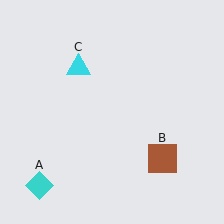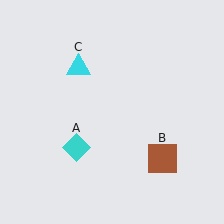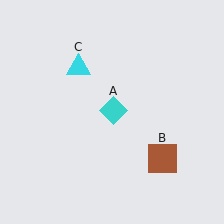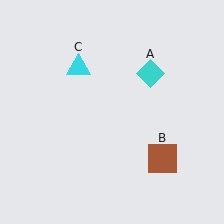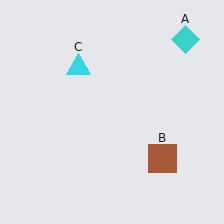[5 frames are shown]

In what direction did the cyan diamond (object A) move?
The cyan diamond (object A) moved up and to the right.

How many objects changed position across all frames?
1 object changed position: cyan diamond (object A).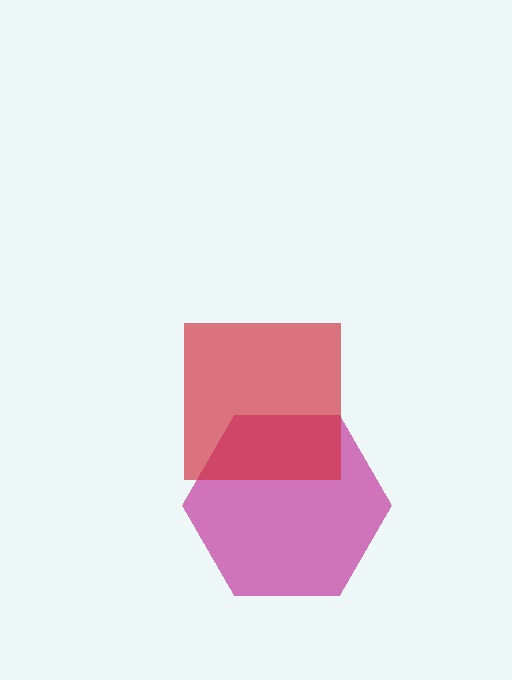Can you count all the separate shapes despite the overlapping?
Yes, there are 2 separate shapes.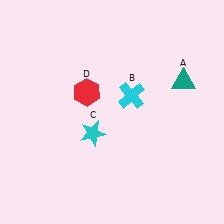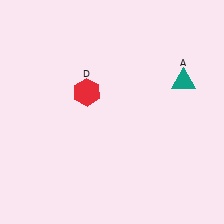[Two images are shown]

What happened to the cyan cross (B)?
The cyan cross (B) was removed in Image 2. It was in the top-right area of Image 1.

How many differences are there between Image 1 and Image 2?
There are 2 differences between the two images.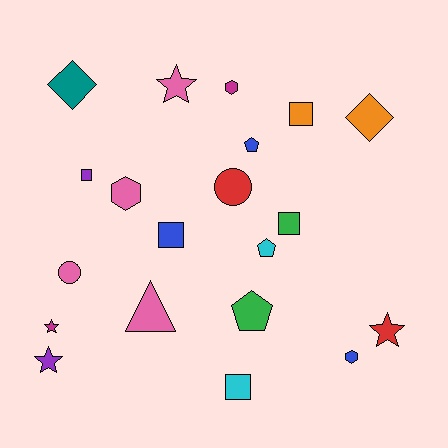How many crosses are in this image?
There are no crosses.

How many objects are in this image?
There are 20 objects.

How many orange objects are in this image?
There are 2 orange objects.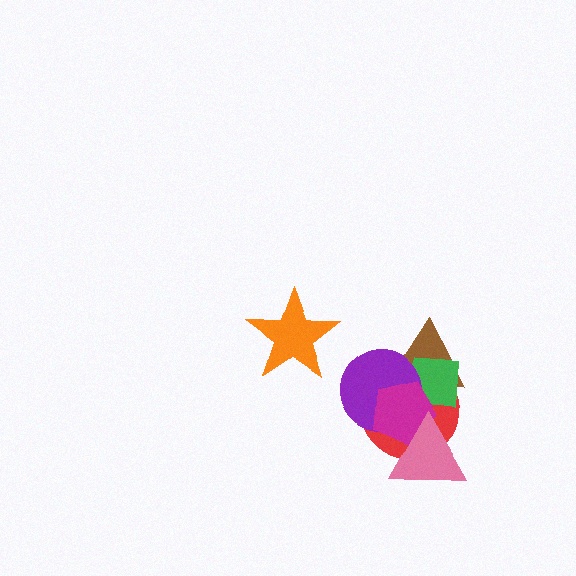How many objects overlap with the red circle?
5 objects overlap with the red circle.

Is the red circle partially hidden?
Yes, it is partially covered by another shape.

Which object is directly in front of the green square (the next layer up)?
The purple circle is directly in front of the green square.